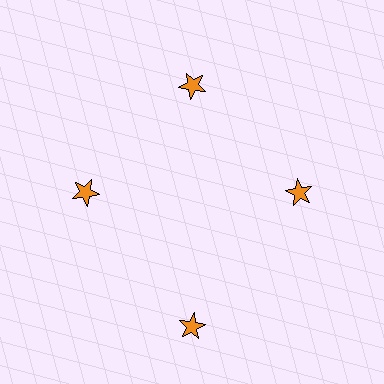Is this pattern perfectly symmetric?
No. The 4 orange stars are arranged in a ring, but one element near the 6 o'clock position is pushed outward from the center, breaking the 4-fold rotational symmetry.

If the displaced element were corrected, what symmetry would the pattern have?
It would have 4-fold rotational symmetry — the pattern would map onto itself every 90 degrees.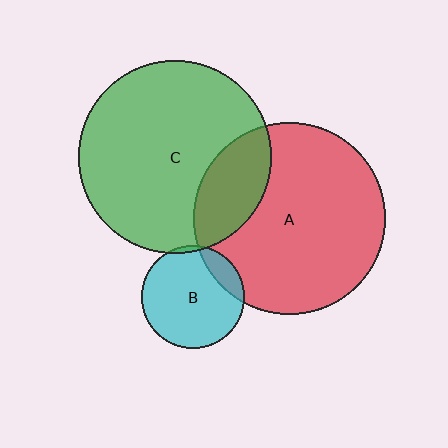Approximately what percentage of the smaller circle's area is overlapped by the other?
Approximately 15%.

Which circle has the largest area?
Circle C (green).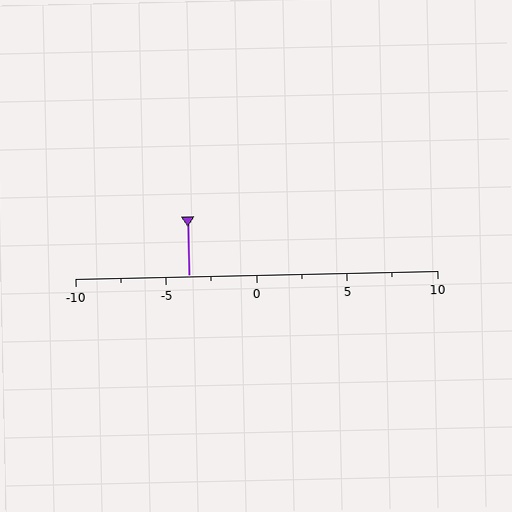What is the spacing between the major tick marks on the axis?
The major ticks are spaced 5 apart.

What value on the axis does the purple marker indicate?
The marker indicates approximately -3.8.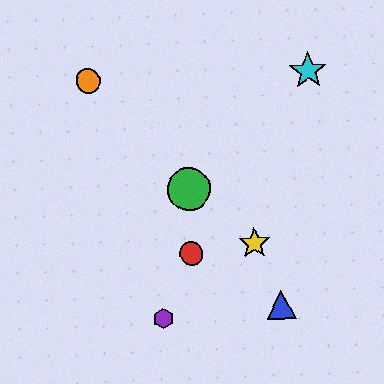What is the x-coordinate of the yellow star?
The yellow star is at x≈254.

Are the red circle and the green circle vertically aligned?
Yes, both are at x≈191.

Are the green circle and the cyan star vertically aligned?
No, the green circle is at x≈189 and the cyan star is at x≈308.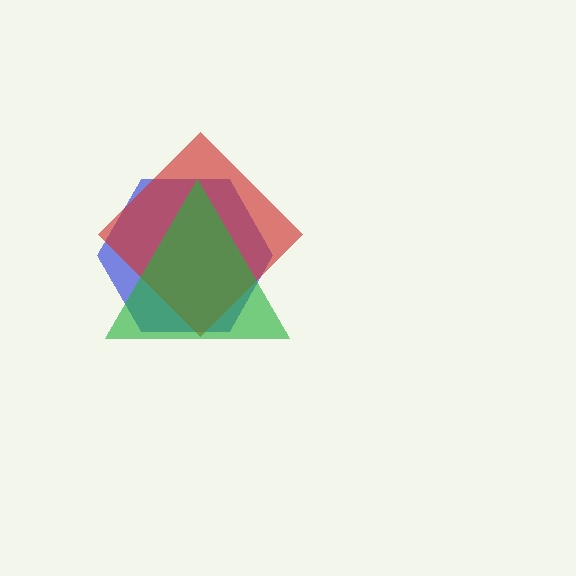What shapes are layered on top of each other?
The layered shapes are: a blue hexagon, a red diamond, a green triangle.